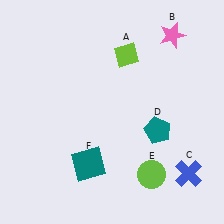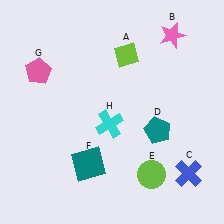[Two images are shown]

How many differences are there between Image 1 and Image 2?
There are 2 differences between the two images.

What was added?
A pink pentagon (G), a cyan cross (H) were added in Image 2.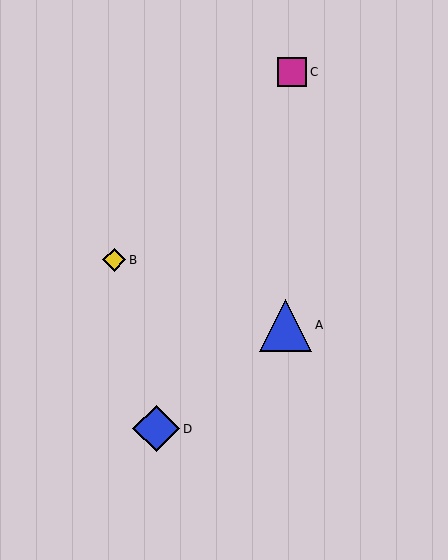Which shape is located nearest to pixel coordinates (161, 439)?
The blue diamond (labeled D) at (156, 429) is nearest to that location.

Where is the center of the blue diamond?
The center of the blue diamond is at (156, 429).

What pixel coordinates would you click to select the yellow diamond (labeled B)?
Click at (114, 260) to select the yellow diamond B.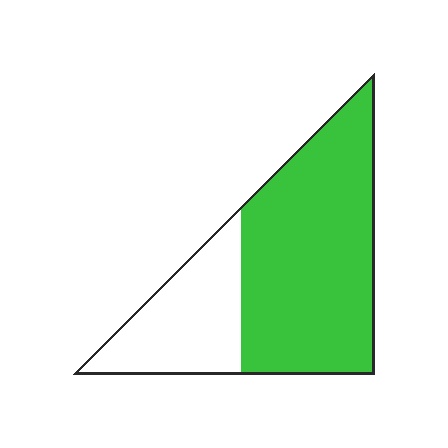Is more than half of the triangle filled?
Yes.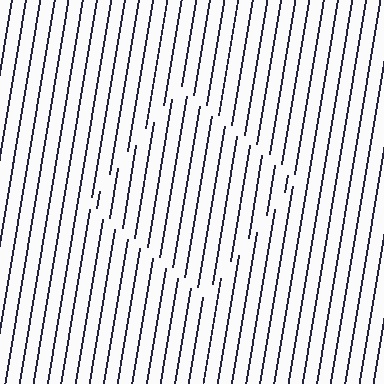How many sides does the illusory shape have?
4 sides — the line-ends trace a square.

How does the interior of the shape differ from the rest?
The interior of the shape contains the same grating, shifted by half a period — the contour is defined by the phase discontinuity where line-ends from the inner and outer gratings abut.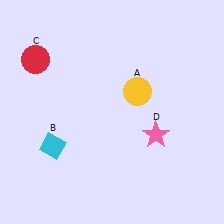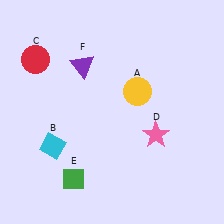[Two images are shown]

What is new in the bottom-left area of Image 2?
A green diamond (E) was added in the bottom-left area of Image 2.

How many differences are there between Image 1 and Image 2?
There are 2 differences between the two images.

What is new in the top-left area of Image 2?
A purple triangle (F) was added in the top-left area of Image 2.